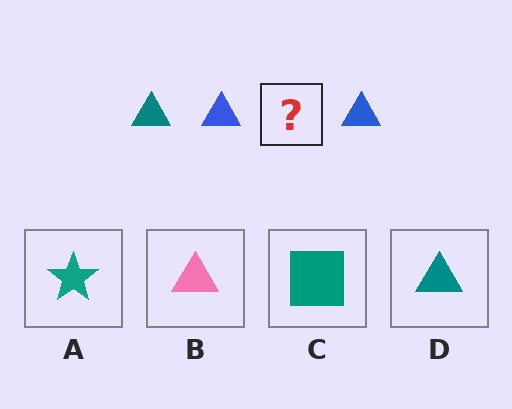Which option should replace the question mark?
Option D.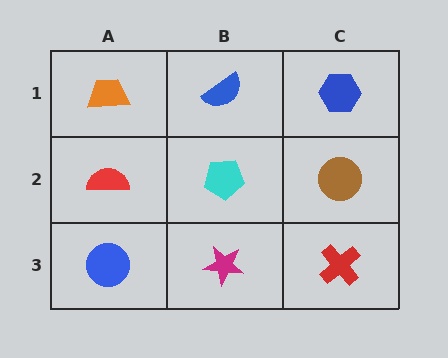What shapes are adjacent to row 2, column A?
An orange trapezoid (row 1, column A), a blue circle (row 3, column A), a cyan pentagon (row 2, column B).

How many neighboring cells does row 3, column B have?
3.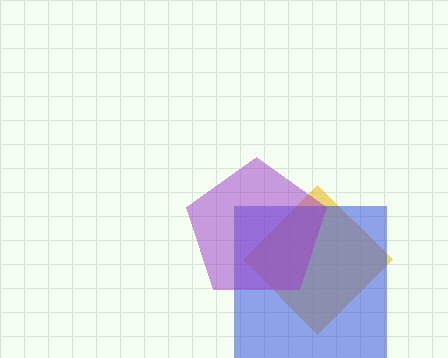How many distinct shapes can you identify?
There are 3 distinct shapes: a yellow diamond, a blue square, a purple pentagon.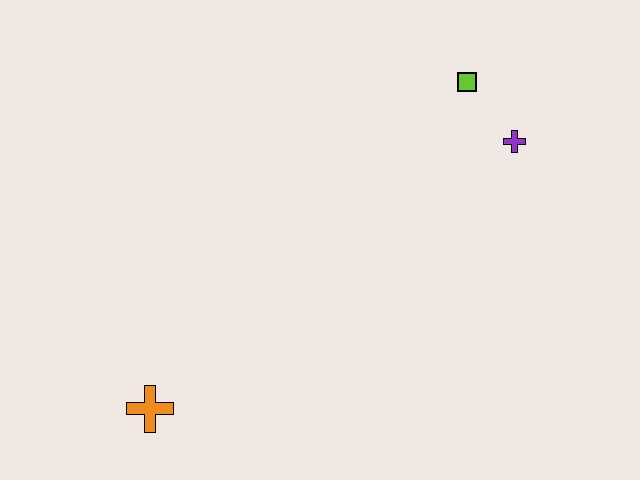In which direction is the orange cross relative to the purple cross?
The orange cross is to the left of the purple cross.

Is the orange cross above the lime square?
No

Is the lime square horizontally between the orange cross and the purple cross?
Yes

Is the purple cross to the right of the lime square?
Yes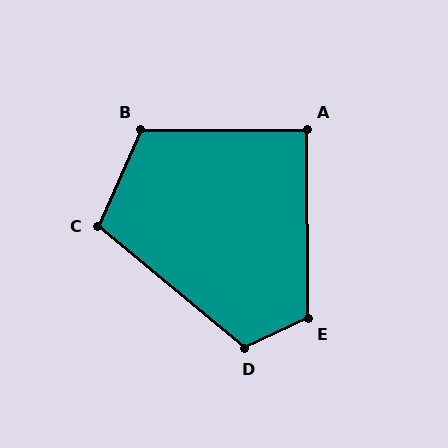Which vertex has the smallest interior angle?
A, at approximately 90 degrees.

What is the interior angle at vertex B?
Approximately 114 degrees (obtuse).